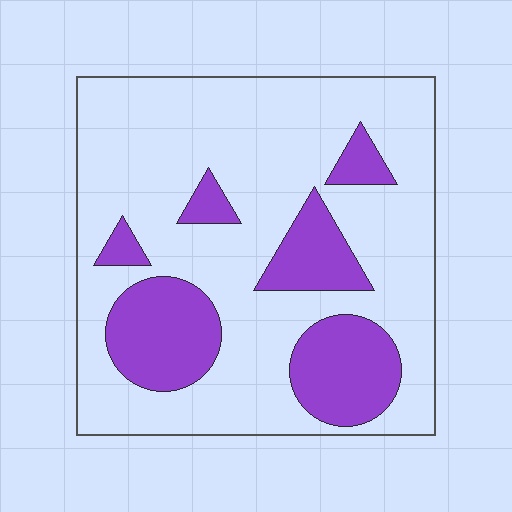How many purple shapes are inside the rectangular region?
6.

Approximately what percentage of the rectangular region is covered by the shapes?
Approximately 25%.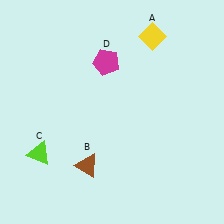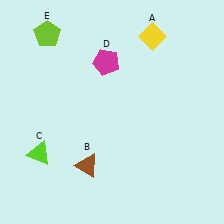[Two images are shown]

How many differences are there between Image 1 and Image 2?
There is 1 difference between the two images.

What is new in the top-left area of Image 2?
A lime pentagon (E) was added in the top-left area of Image 2.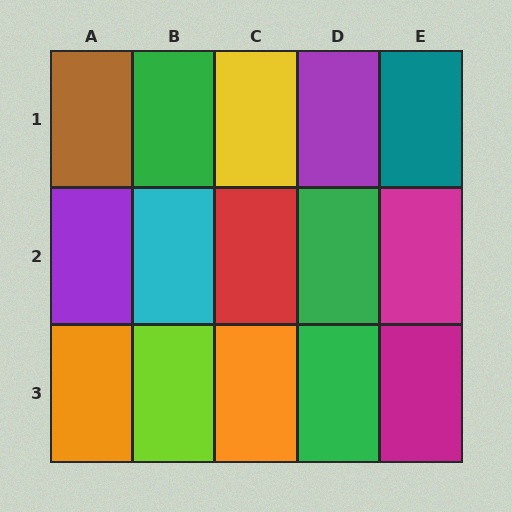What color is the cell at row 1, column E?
Teal.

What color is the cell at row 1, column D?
Purple.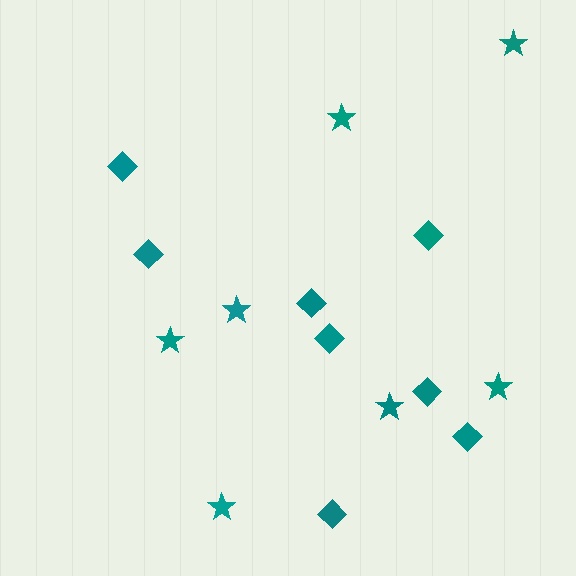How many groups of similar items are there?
There are 2 groups: one group of diamonds (8) and one group of stars (7).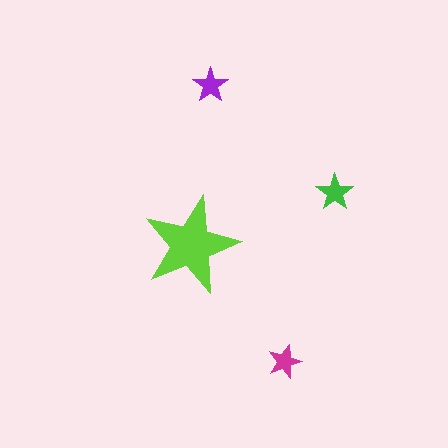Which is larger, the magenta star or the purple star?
The purple one.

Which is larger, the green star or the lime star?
The lime one.